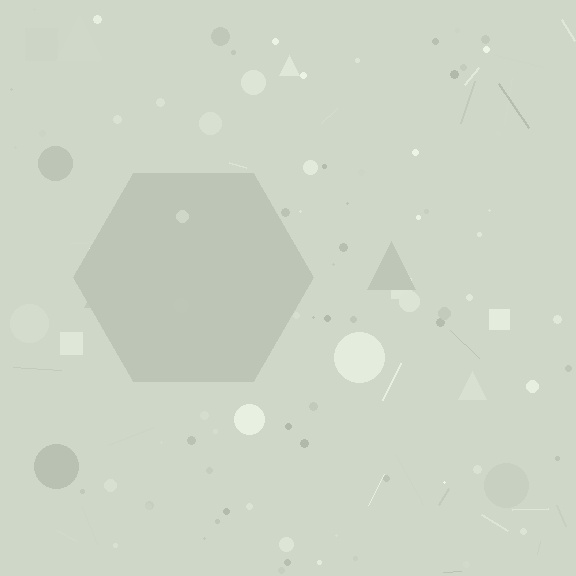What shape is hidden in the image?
A hexagon is hidden in the image.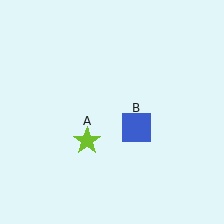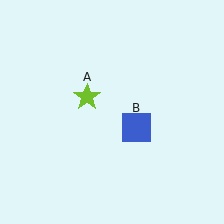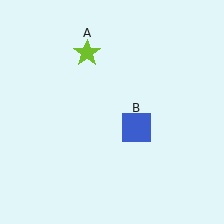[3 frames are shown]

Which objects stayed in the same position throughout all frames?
Blue square (object B) remained stationary.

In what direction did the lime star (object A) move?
The lime star (object A) moved up.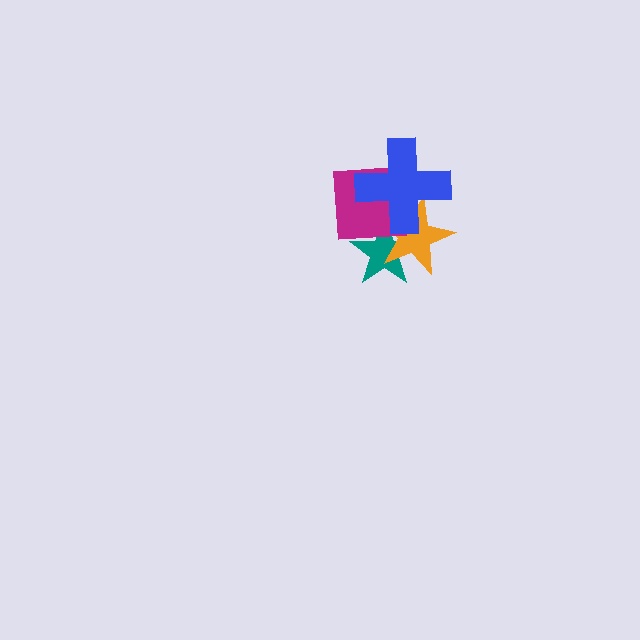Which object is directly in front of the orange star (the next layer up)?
The magenta square is directly in front of the orange star.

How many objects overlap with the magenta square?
3 objects overlap with the magenta square.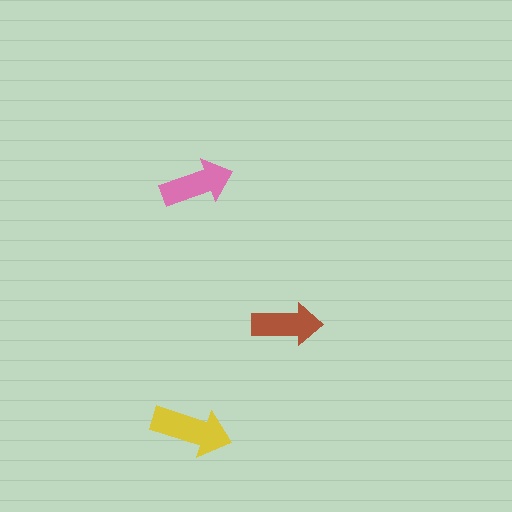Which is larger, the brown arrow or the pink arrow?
The pink one.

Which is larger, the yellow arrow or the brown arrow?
The yellow one.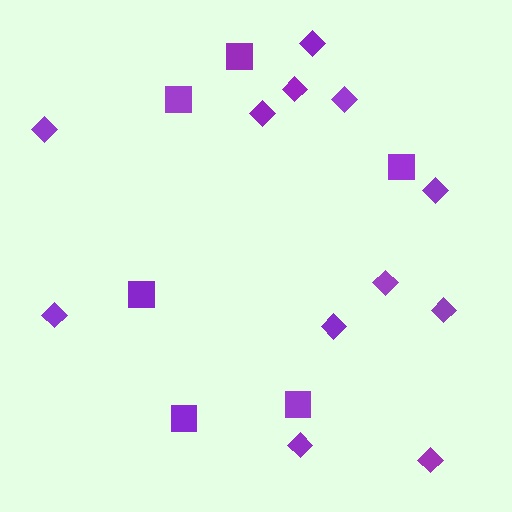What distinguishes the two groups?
There are 2 groups: one group of squares (6) and one group of diamonds (12).